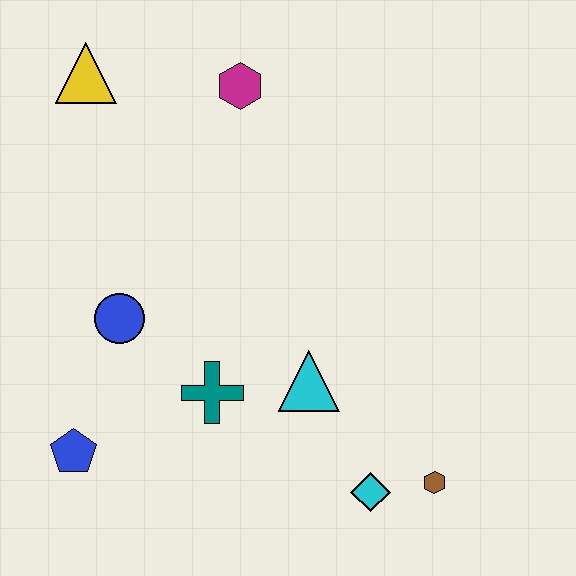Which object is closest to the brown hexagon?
The cyan diamond is closest to the brown hexagon.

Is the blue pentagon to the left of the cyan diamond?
Yes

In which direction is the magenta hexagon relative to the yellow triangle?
The magenta hexagon is to the right of the yellow triangle.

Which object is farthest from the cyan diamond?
The yellow triangle is farthest from the cyan diamond.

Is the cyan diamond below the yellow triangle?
Yes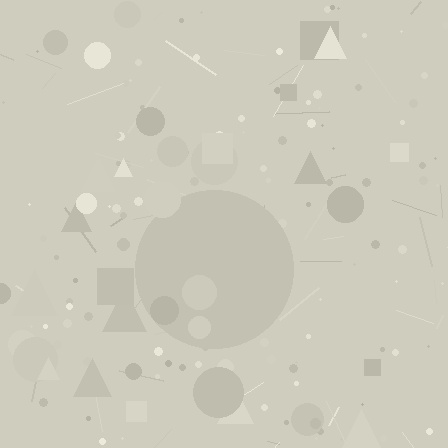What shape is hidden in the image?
A circle is hidden in the image.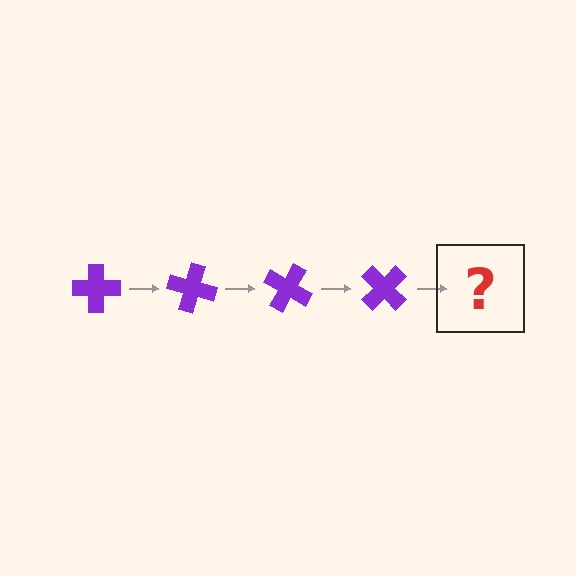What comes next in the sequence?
The next element should be a purple cross rotated 60 degrees.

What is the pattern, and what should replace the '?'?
The pattern is that the cross rotates 15 degrees each step. The '?' should be a purple cross rotated 60 degrees.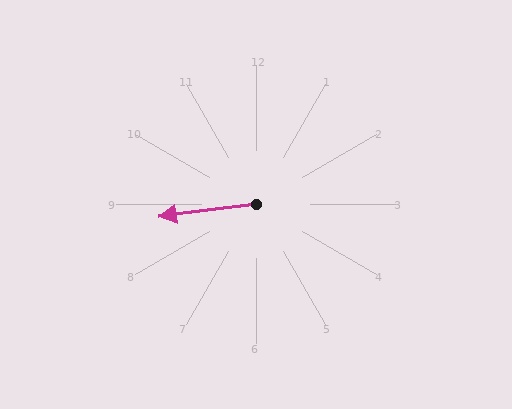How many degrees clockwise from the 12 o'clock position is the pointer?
Approximately 263 degrees.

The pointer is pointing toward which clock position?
Roughly 9 o'clock.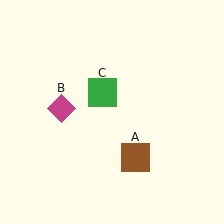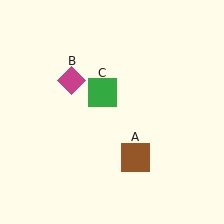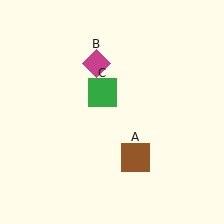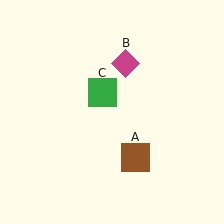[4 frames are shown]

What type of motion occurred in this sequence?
The magenta diamond (object B) rotated clockwise around the center of the scene.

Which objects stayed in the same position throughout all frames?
Brown square (object A) and green square (object C) remained stationary.